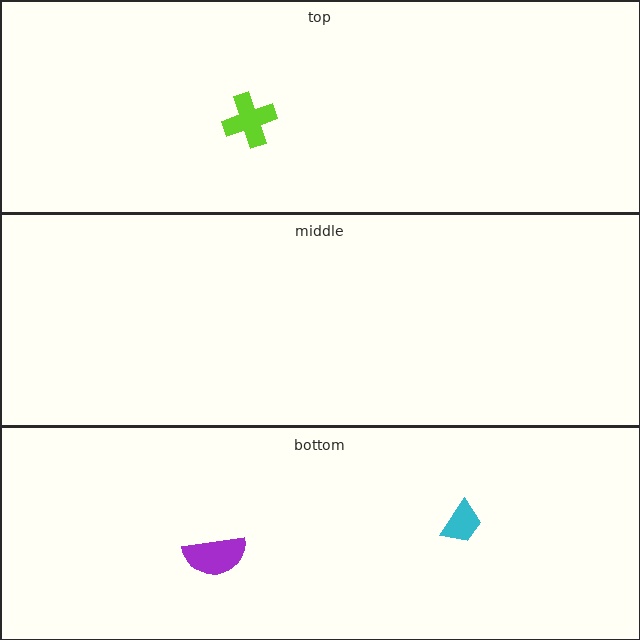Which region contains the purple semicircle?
The bottom region.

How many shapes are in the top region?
1.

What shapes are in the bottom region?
The purple semicircle, the cyan trapezoid.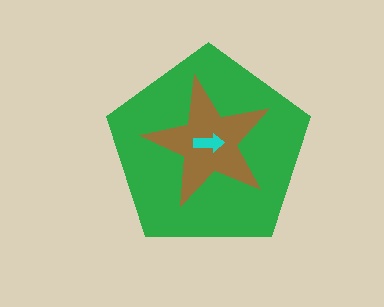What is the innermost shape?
The cyan arrow.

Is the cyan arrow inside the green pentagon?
Yes.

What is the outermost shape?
The green pentagon.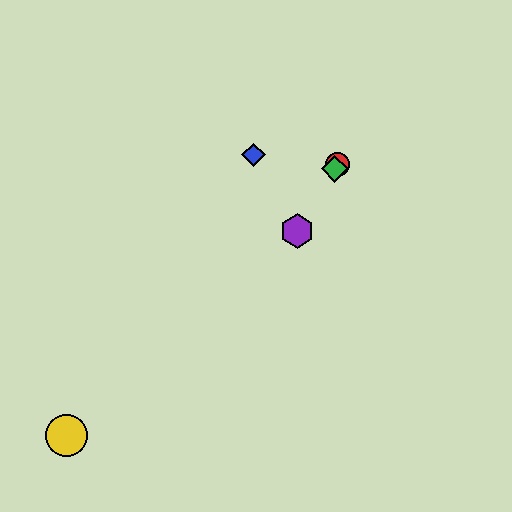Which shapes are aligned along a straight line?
The red circle, the green diamond, the purple hexagon are aligned along a straight line.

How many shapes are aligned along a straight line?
3 shapes (the red circle, the green diamond, the purple hexagon) are aligned along a straight line.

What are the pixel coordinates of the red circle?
The red circle is at (337, 165).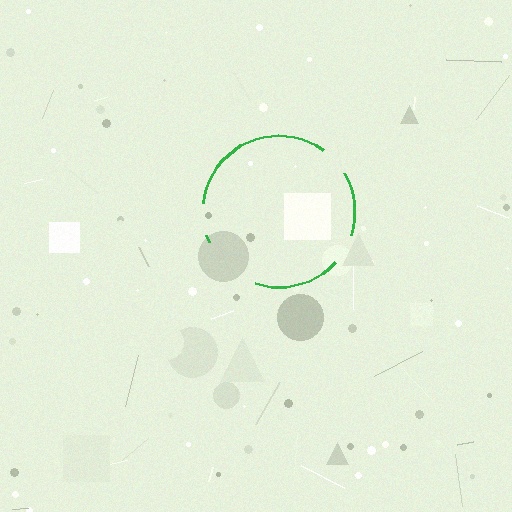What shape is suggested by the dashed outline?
The dashed outline suggests a circle.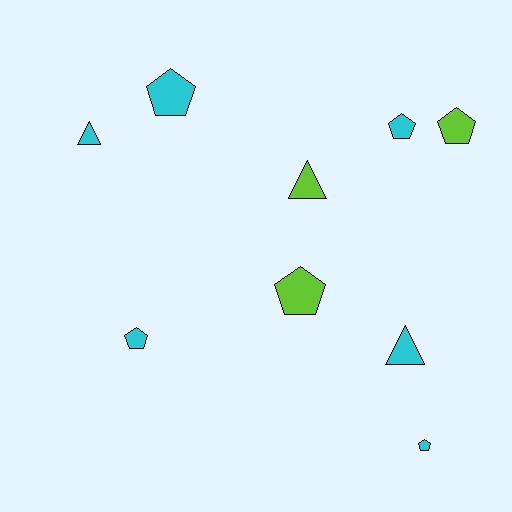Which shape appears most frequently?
Pentagon, with 6 objects.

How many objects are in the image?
There are 9 objects.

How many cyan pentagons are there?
There are 4 cyan pentagons.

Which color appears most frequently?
Cyan, with 6 objects.